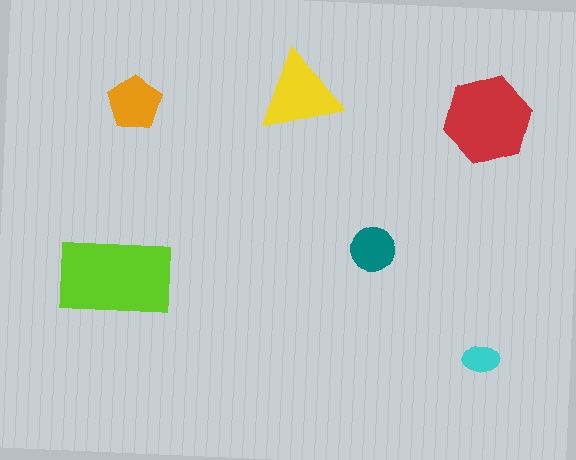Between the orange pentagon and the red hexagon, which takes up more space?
The red hexagon.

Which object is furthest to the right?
The cyan ellipse is rightmost.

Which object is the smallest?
The cyan ellipse.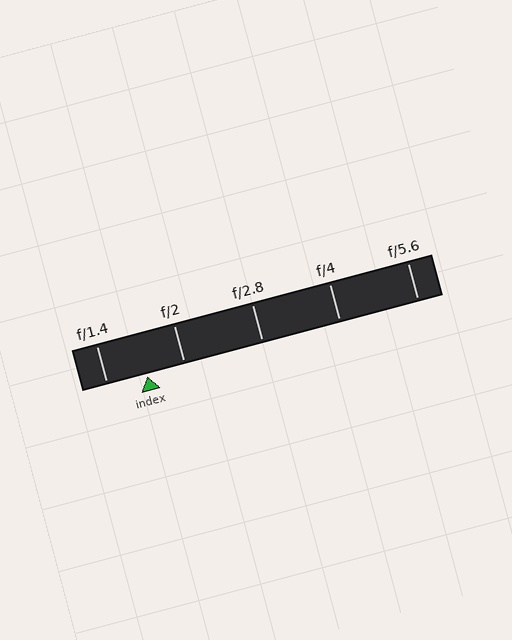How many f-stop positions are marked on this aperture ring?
There are 5 f-stop positions marked.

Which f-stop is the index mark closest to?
The index mark is closest to f/2.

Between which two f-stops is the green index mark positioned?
The index mark is between f/1.4 and f/2.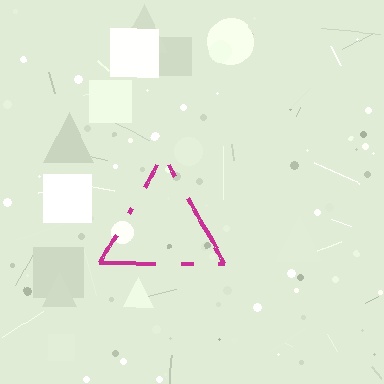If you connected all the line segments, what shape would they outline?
They would outline a triangle.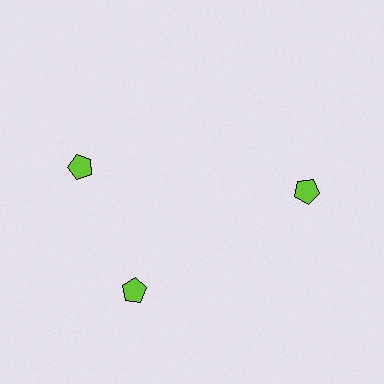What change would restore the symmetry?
The symmetry would be restored by rotating it back into even spacing with its neighbors so that all 3 pentagons sit at equal angles and equal distance from the center.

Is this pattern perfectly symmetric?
No. The 3 lime pentagons are arranged in a ring, but one element near the 11 o'clock position is rotated out of alignment along the ring, breaking the 3-fold rotational symmetry.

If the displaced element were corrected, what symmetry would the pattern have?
It would have 3-fold rotational symmetry — the pattern would map onto itself every 120 degrees.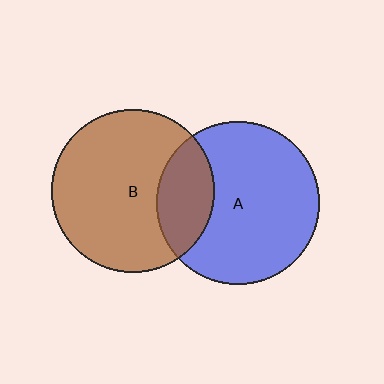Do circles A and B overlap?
Yes.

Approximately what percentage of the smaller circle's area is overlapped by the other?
Approximately 25%.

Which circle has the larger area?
Circle A (blue).